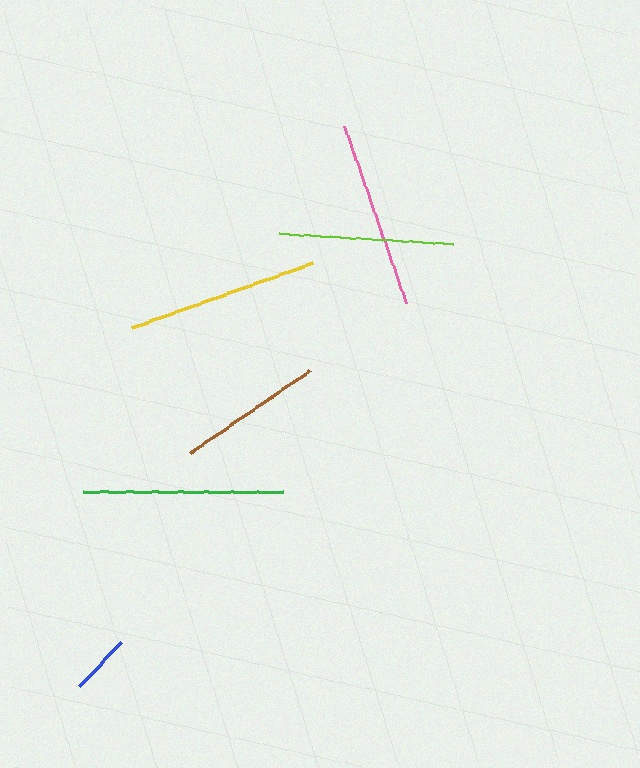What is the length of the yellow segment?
The yellow segment is approximately 193 pixels long.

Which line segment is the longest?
The green line is the longest at approximately 200 pixels.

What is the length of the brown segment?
The brown segment is approximately 146 pixels long.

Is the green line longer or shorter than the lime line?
The green line is longer than the lime line.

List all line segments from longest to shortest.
From longest to shortest: green, yellow, pink, lime, brown, blue.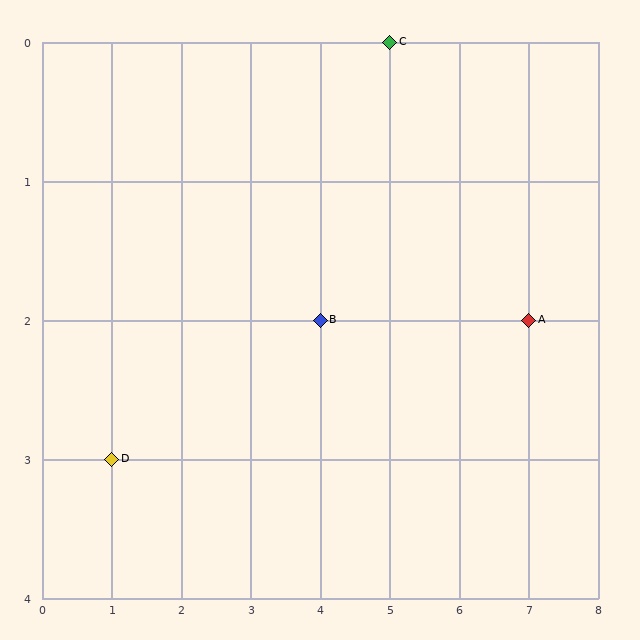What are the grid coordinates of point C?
Point C is at grid coordinates (5, 0).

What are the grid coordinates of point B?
Point B is at grid coordinates (4, 2).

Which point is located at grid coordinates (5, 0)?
Point C is at (5, 0).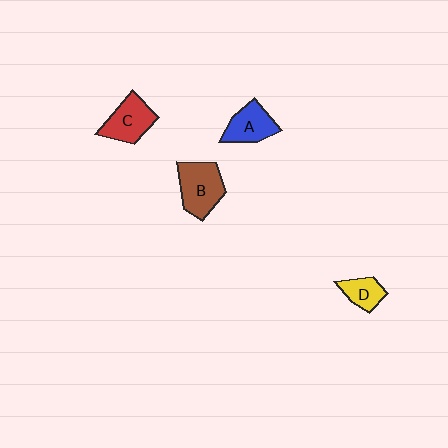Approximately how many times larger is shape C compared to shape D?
Approximately 1.6 times.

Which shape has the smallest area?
Shape D (yellow).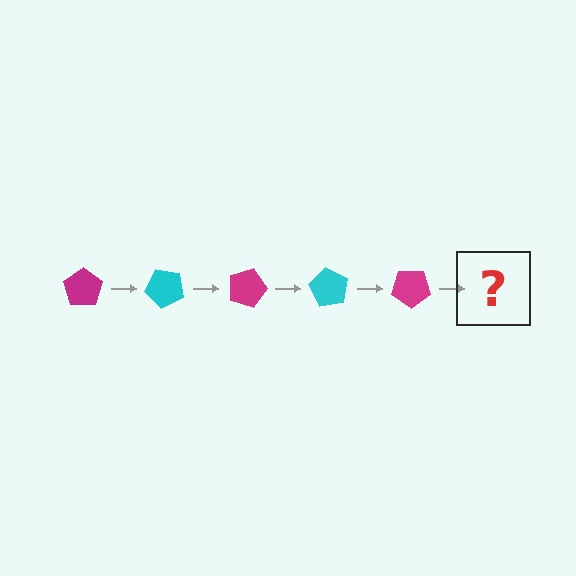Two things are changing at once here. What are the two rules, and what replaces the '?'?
The two rules are that it rotates 45 degrees each step and the color cycles through magenta and cyan. The '?' should be a cyan pentagon, rotated 225 degrees from the start.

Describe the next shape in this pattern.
It should be a cyan pentagon, rotated 225 degrees from the start.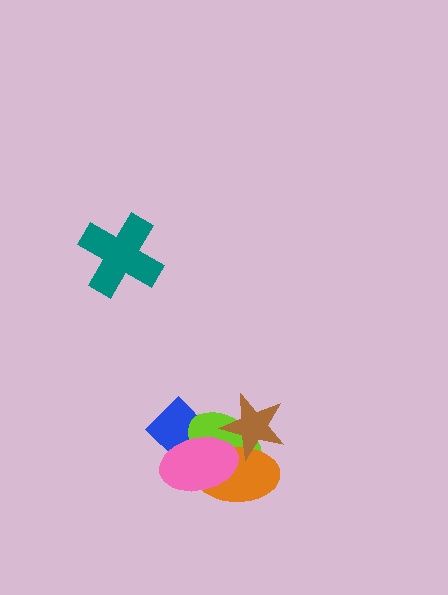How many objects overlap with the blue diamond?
2 objects overlap with the blue diamond.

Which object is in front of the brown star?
The pink ellipse is in front of the brown star.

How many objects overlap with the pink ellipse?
4 objects overlap with the pink ellipse.